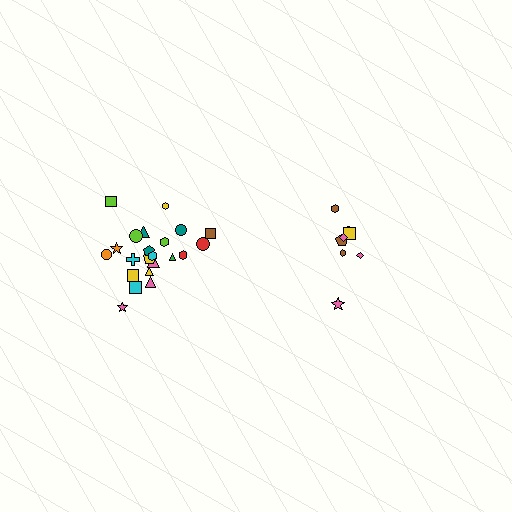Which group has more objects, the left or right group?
The left group.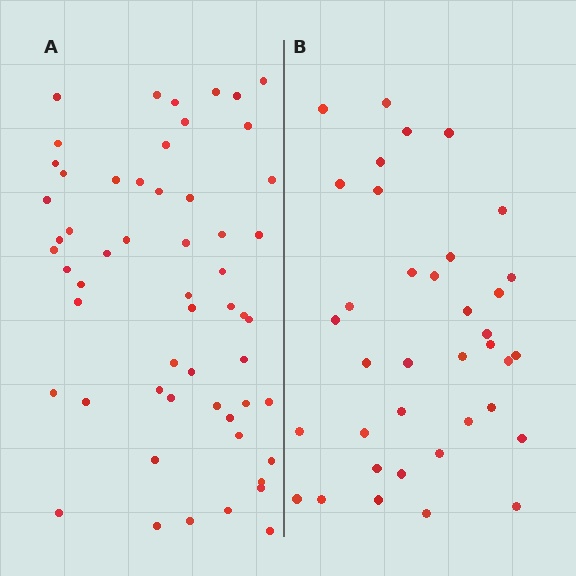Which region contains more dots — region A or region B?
Region A (the left region) has more dots.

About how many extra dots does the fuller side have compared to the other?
Region A has approximately 20 more dots than region B.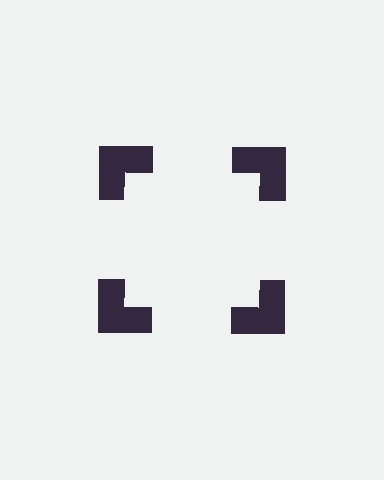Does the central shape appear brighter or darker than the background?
It typically appears slightly brighter than the background, even though no actual brightness change is drawn.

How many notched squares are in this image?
There are 4 — one at each vertex of the illusory square.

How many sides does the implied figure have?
4 sides.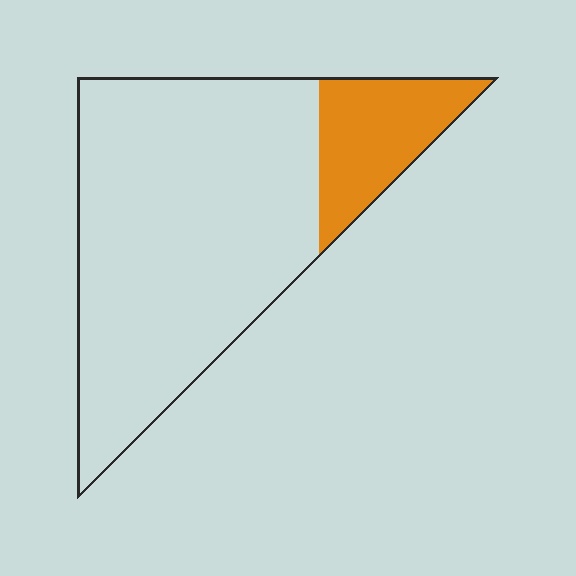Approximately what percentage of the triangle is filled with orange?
Approximately 20%.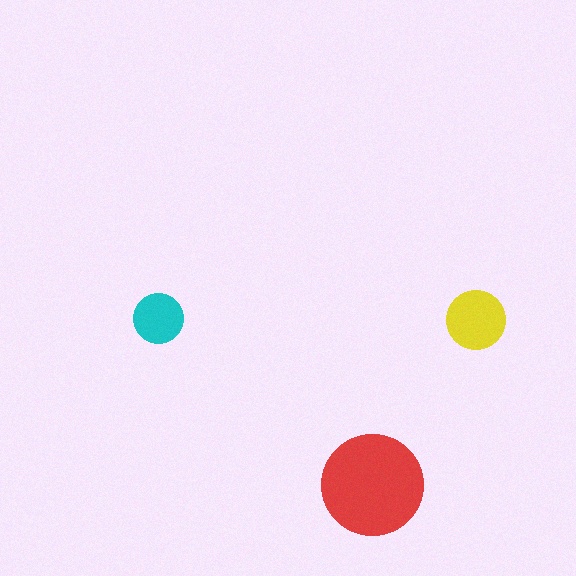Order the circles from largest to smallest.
the red one, the yellow one, the cyan one.